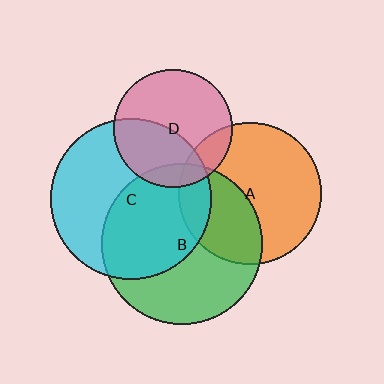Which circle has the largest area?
Circle B (green).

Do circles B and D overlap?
Yes.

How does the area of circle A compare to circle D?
Approximately 1.4 times.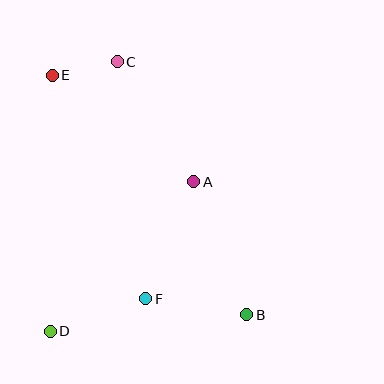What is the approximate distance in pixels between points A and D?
The distance between A and D is approximately 207 pixels.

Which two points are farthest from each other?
Points B and E are farthest from each other.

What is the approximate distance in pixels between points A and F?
The distance between A and F is approximately 127 pixels.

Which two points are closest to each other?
Points C and E are closest to each other.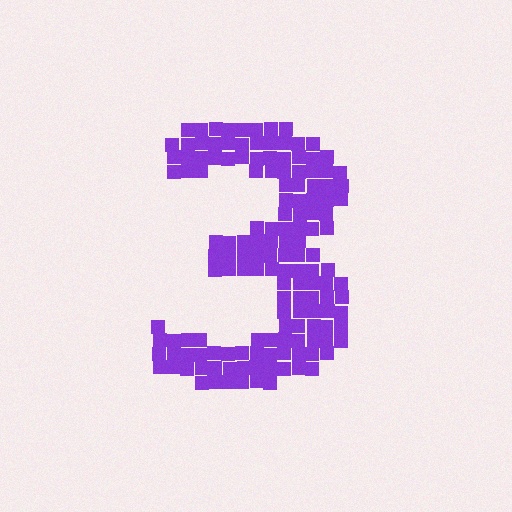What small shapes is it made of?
It is made of small squares.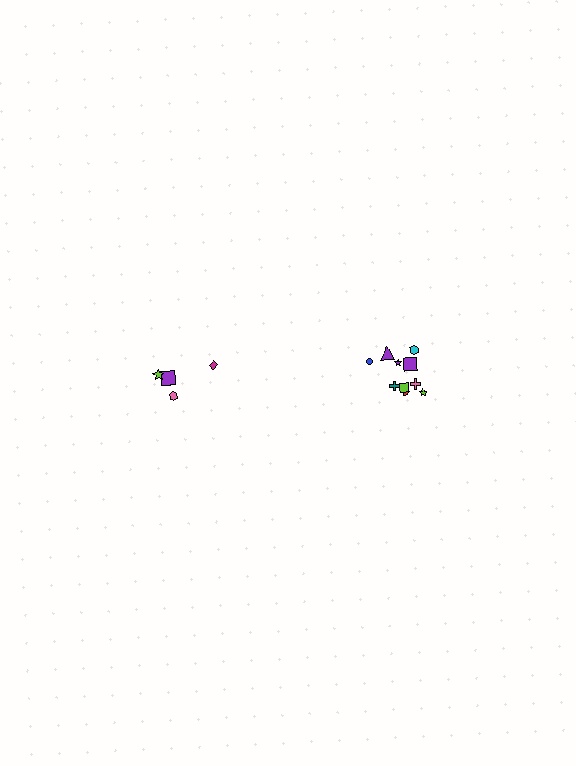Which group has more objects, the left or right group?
The right group.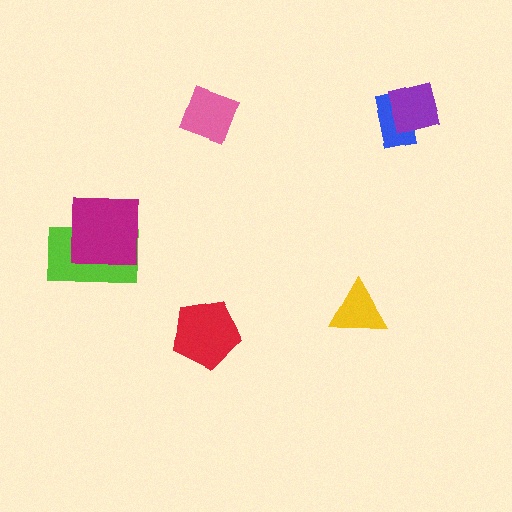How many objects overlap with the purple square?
1 object overlaps with the purple square.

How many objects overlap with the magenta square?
1 object overlaps with the magenta square.